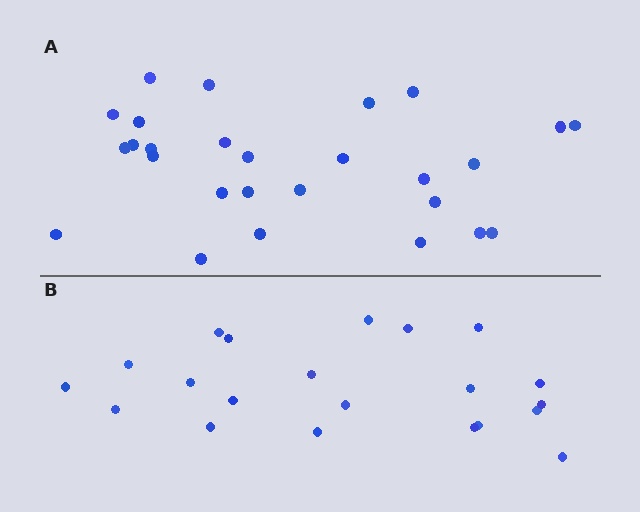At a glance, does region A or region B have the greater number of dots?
Region A (the top region) has more dots.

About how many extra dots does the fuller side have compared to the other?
Region A has about 6 more dots than region B.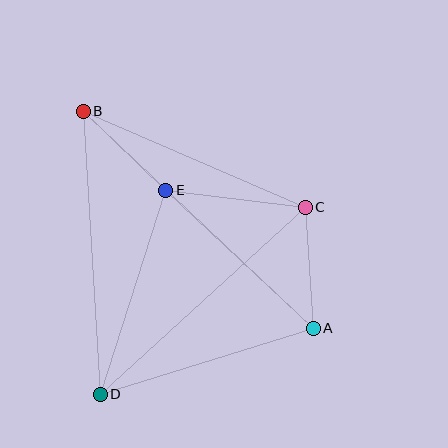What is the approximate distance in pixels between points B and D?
The distance between B and D is approximately 283 pixels.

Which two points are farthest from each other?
Points A and B are farthest from each other.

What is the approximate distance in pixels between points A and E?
The distance between A and E is approximately 202 pixels.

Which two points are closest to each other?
Points B and E are closest to each other.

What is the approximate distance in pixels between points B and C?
The distance between B and C is approximately 242 pixels.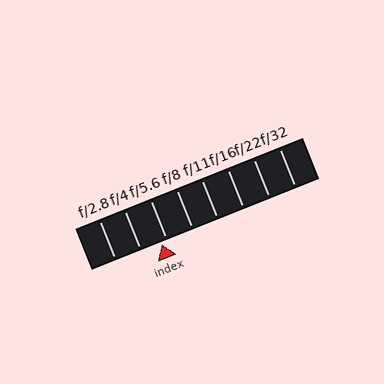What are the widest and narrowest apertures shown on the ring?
The widest aperture shown is f/2.8 and the narrowest is f/32.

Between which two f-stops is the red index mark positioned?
The index mark is between f/4 and f/5.6.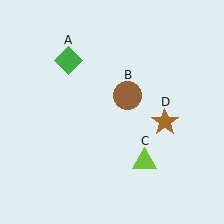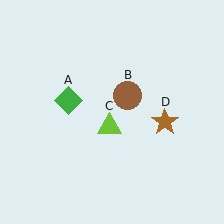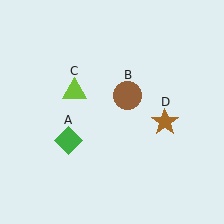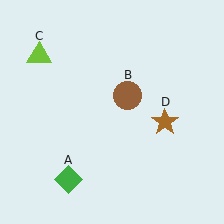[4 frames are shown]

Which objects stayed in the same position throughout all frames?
Brown circle (object B) and brown star (object D) remained stationary.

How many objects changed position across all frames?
2 objects changed position: green diamond (object A), lime triangle (object C).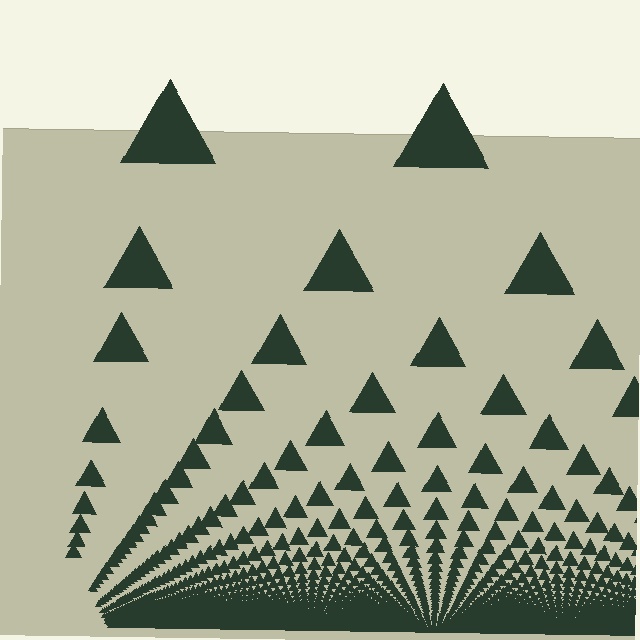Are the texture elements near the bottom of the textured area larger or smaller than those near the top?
Smaller. The gradient is inverted — elements near the bottom are smaller and denser.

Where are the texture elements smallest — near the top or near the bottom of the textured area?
Near the bottom.